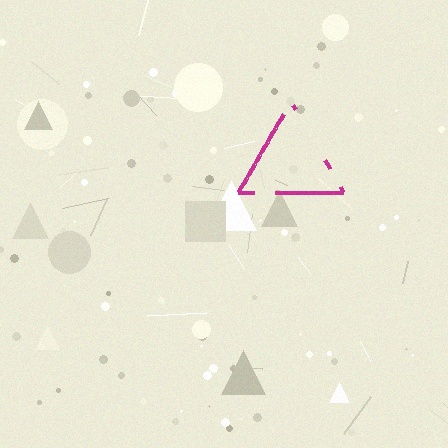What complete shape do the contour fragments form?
The contour fragments form a triangle.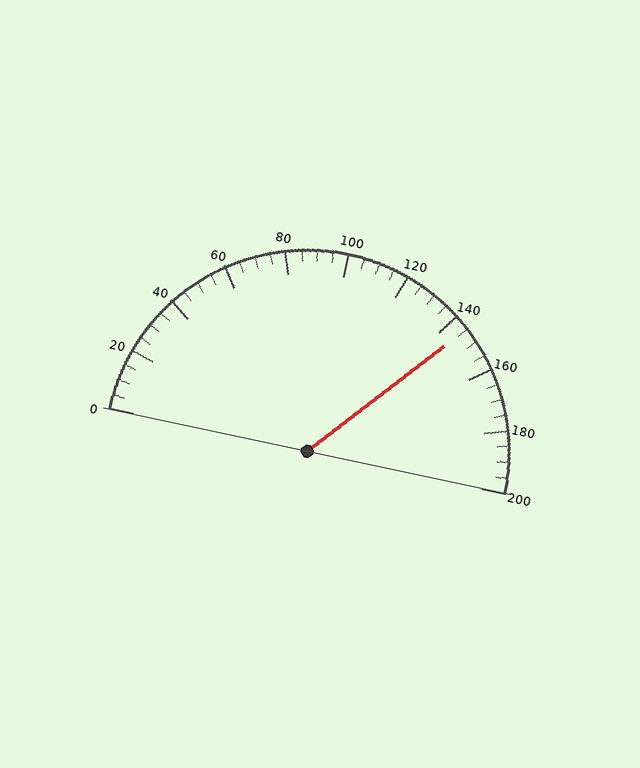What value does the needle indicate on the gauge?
The needle indicates approximately 145.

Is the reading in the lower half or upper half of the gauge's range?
The reading is in the upper half of the range (0 to 200).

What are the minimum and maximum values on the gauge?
The gauge ranges from 0 to 200.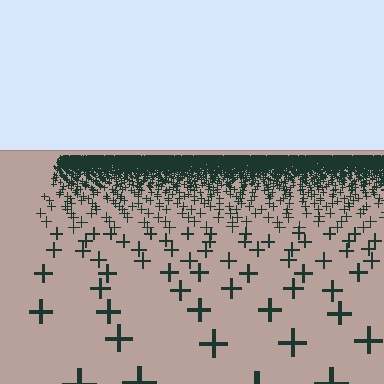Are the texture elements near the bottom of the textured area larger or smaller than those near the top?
Larger. Near the bottom, elements are closer to the viewer and appear at a bigger on-screen size.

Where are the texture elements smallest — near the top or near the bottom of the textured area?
Near the top.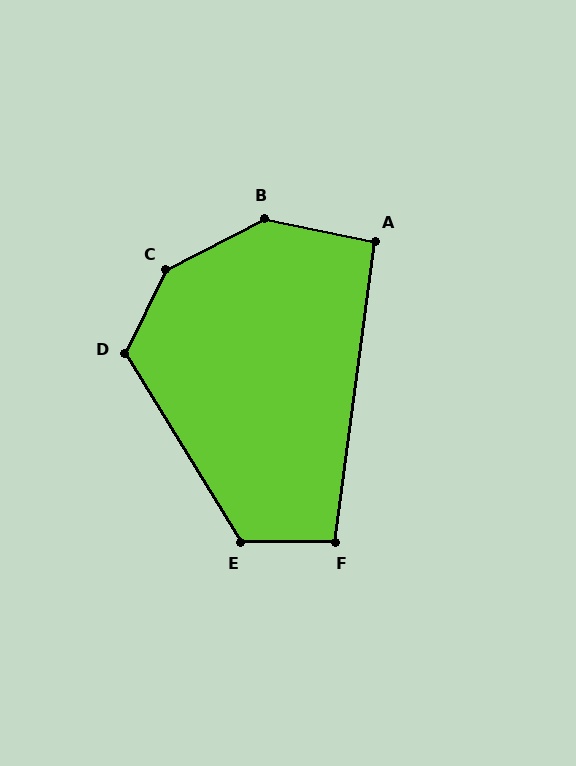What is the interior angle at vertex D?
Approximately 122 degrees (obtuse).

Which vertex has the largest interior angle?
C, at approximately 144 degrees.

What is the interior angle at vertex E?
Approximately 122 degrees (obtuse).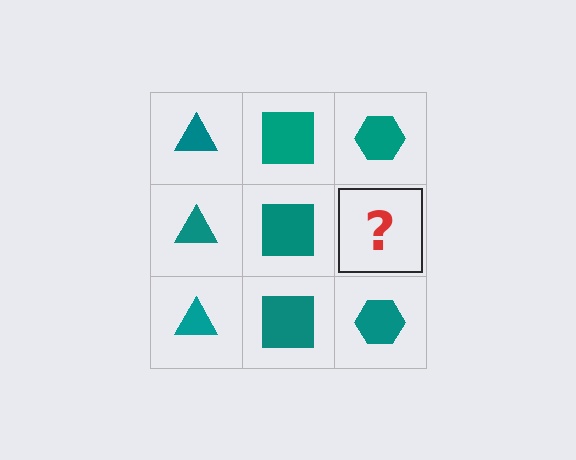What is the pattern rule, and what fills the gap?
The rule is that each column has a consistent shape. The gap should be filled with a teal hexagon.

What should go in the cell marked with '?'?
The missing cell should contain a teal hexagon.